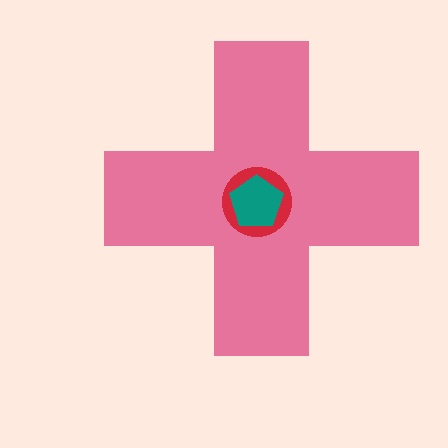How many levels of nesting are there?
3.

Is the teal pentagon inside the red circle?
Yes.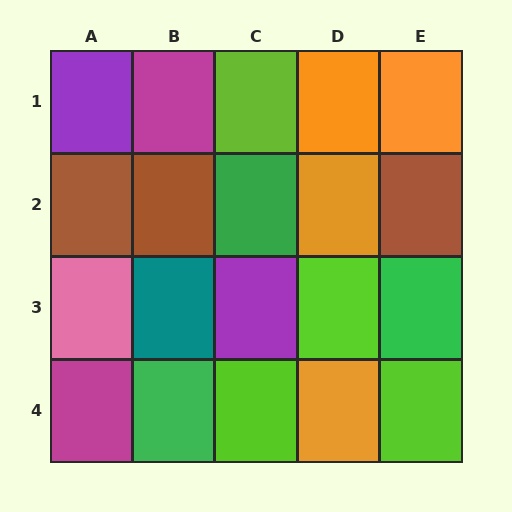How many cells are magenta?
2 cells are magenta.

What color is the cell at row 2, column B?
Brown.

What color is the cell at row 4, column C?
Lime.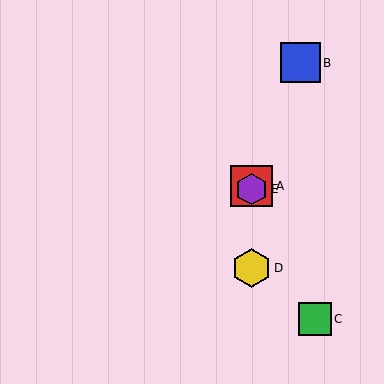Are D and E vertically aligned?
Yes, both are at x≈252.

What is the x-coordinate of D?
Object D is at x≈252.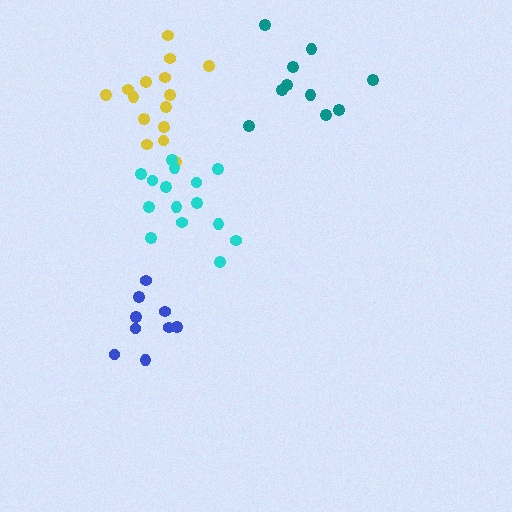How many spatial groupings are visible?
There are 4 spatial groupings.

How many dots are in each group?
Group 1: 9 dots, Group 2: 10 dots, Group 3: 15 dots, Group 4: 15 dots (49 total).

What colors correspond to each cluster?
The clusters are colored: blue, teal, yellow, cyan.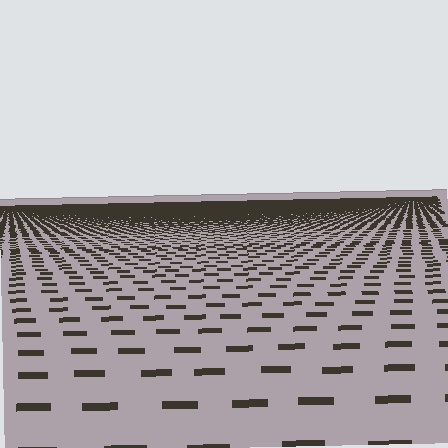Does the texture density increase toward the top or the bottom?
Density increases toward the top.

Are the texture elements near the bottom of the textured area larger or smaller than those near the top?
Larger. Near the bottom, elements are closer to the viewer and appear at a bigger on-screen size.